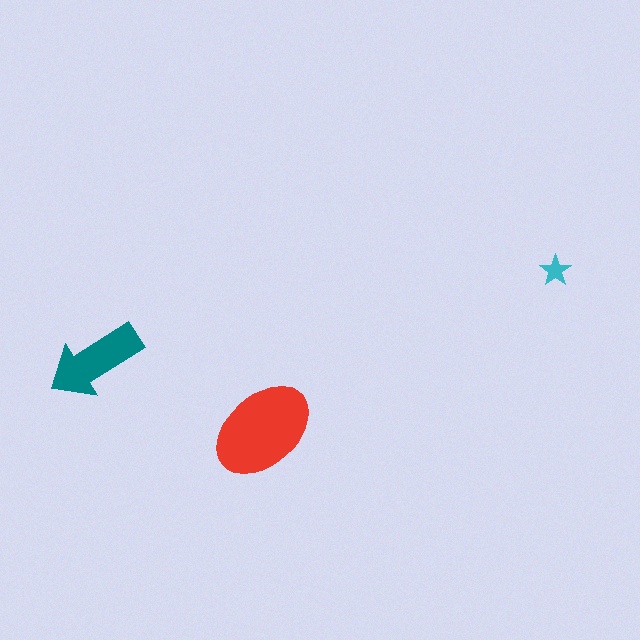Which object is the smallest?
The cyan star.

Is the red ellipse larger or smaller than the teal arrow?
Larger.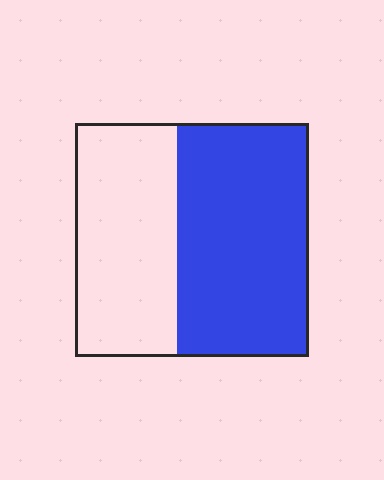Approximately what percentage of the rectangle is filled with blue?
Approximately 55%.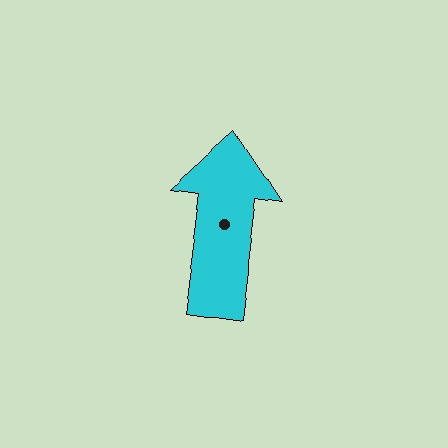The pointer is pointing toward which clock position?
Roughly 12 o'clock.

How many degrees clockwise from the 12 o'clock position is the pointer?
Approximately 7 degrees.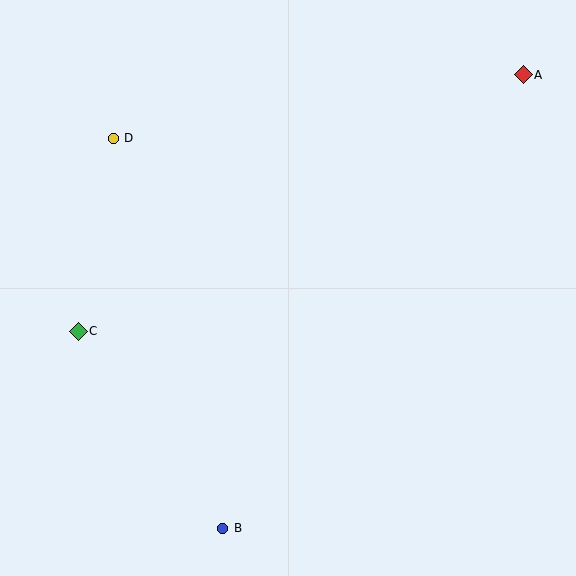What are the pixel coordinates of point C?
Point C is at (78, 331).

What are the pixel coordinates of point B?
Point B is at (223, 528).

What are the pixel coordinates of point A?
Point A is at (523, 75).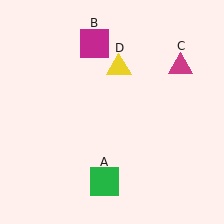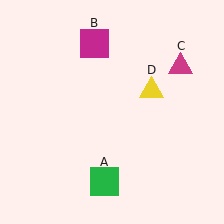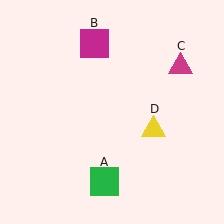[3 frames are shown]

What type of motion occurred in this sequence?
The yellow triangle (object D) rotated clockwise around the center of the scene.